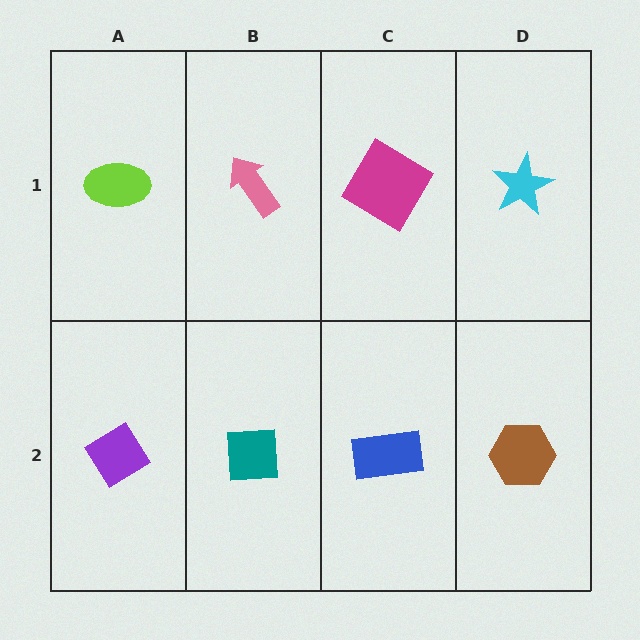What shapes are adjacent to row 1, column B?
A teal square (row 2, column B), a lime ellipse (row 1, column A), a magenta diamond (row 1, column C).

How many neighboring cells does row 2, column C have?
3.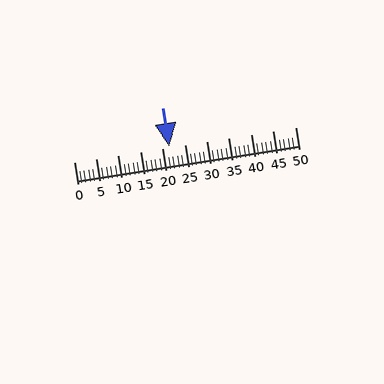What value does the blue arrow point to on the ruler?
The blue arrow points to approximately 22.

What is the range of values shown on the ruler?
The ruler shows values from 0 to 50.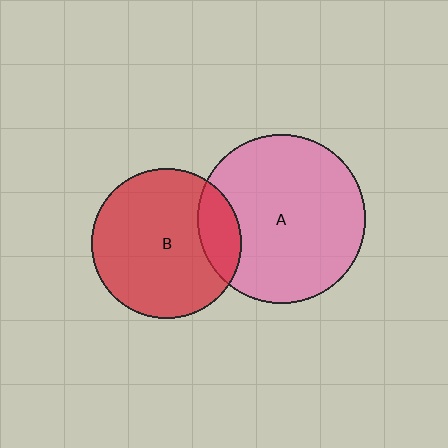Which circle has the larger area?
Circle A (pink).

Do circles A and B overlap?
Yes.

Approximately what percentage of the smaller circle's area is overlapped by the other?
Approximately 15%.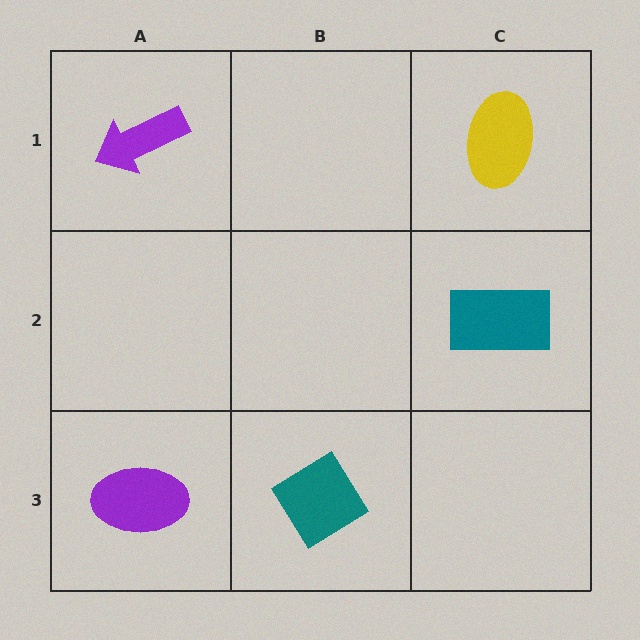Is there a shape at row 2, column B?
No, that cell is empty.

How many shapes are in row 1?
2 shapes.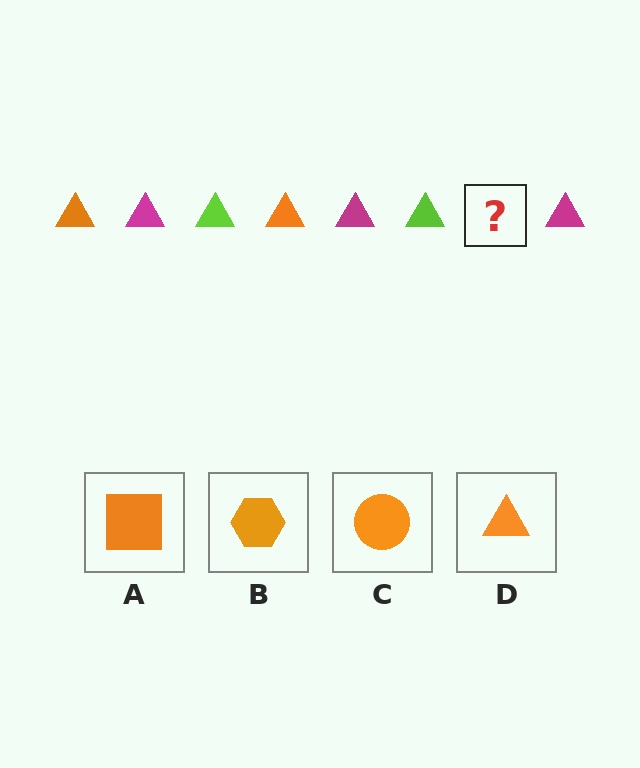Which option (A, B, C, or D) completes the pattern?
D.